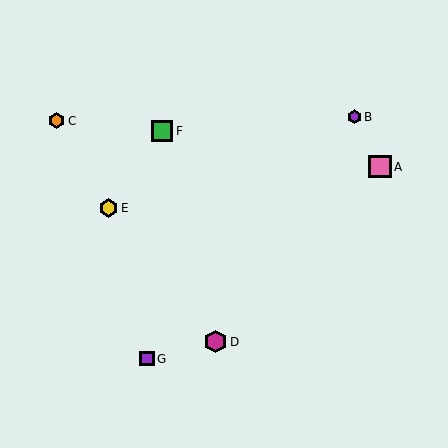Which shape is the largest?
The magenta hexagon (labeled D) is the largest.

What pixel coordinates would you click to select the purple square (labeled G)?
Click at (147, 359) to select the purple square G.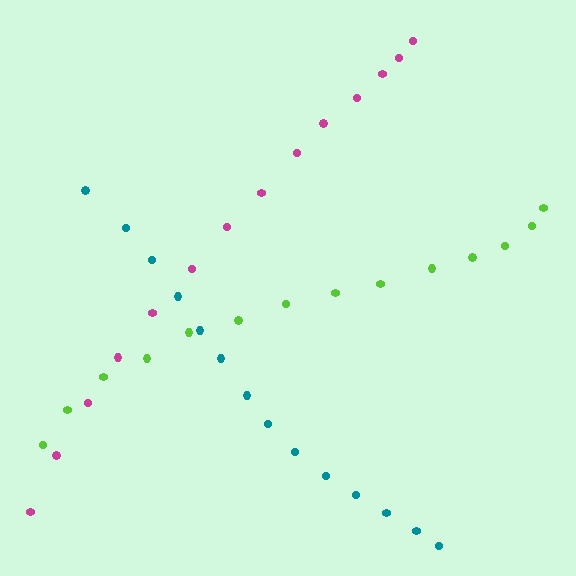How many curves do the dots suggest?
There are 3 distinct paths.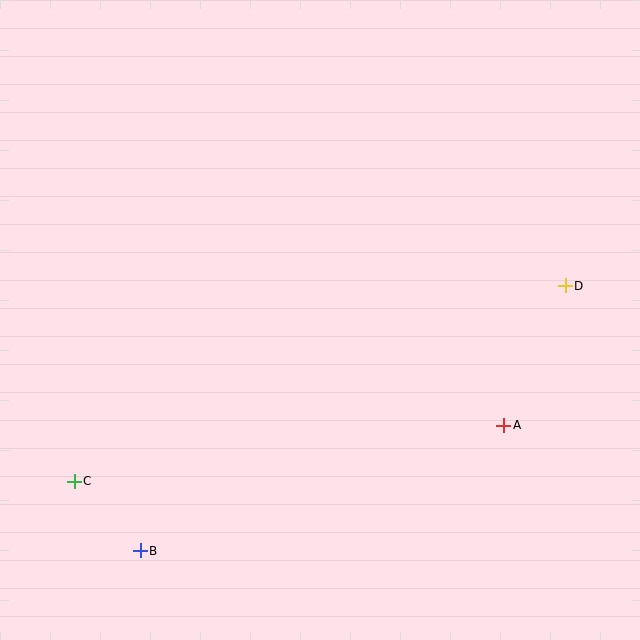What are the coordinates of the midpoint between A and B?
The midpoint between A and B is at (322, 488).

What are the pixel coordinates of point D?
Point D is at (565, 286).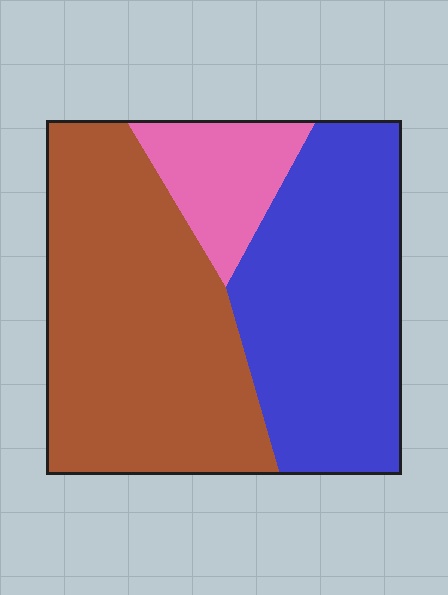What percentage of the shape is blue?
Blue covers 39% of the shape.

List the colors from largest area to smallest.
From largest to smallest: brown, blue, pink.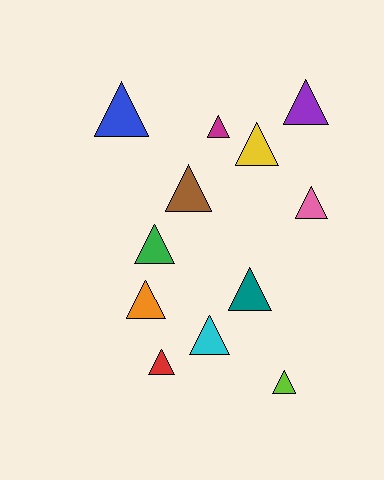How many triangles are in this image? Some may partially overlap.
There are 12 triangles.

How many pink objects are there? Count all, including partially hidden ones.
There is 1 pink object.